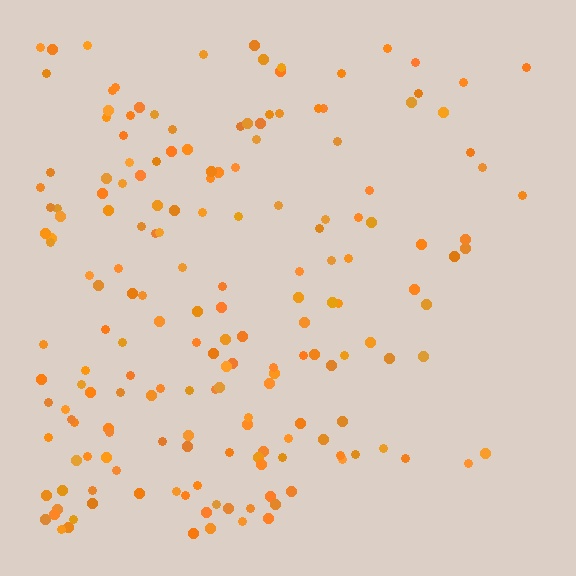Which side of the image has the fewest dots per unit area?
The right.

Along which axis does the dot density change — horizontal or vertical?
Horizontal.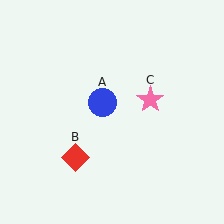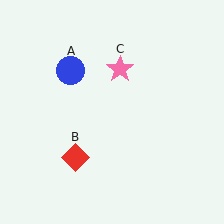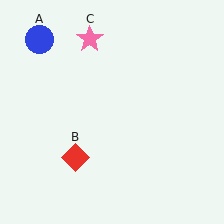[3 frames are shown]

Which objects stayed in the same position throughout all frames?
Red diamond (object B) remained stationary.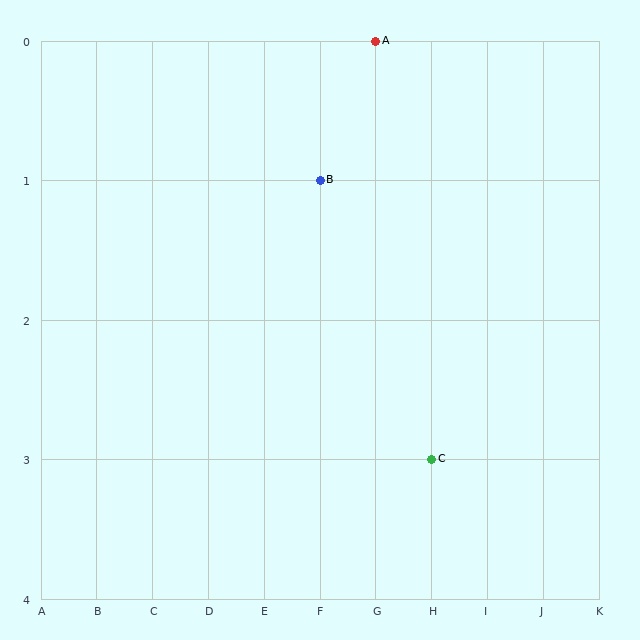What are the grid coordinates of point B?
Point B is at grid coordinates (F, 1).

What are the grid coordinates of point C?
Point C is at grid coordinates (H, 3).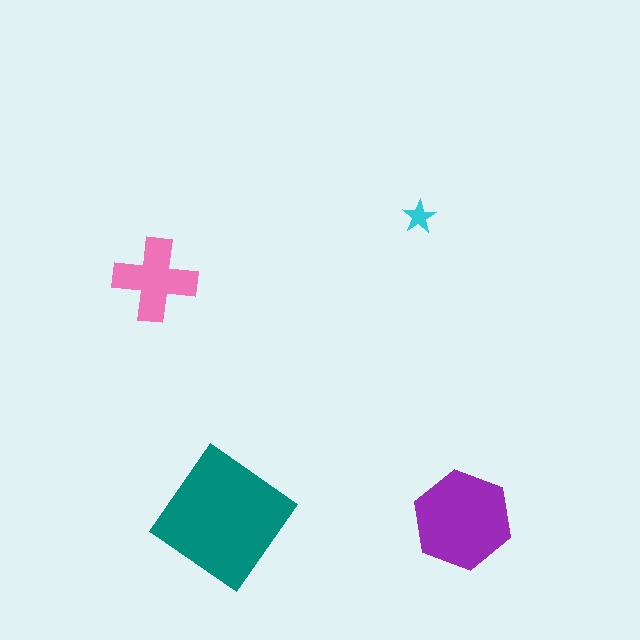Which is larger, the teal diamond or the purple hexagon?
The teal diamond.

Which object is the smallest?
The cyan star.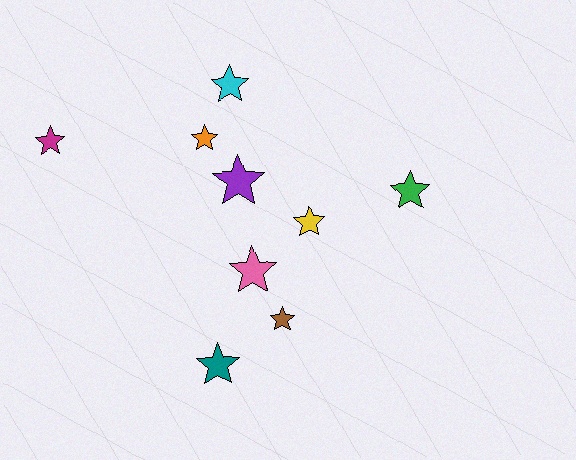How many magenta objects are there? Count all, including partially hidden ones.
There is 1 magenta object.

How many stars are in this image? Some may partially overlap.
There are 9 stars.